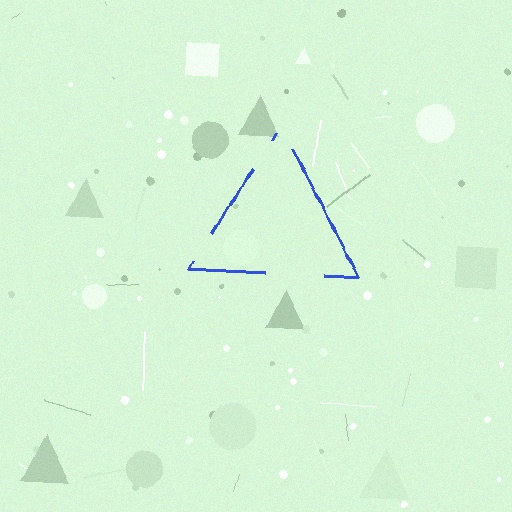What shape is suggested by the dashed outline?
The dashed outline suggests a triangle.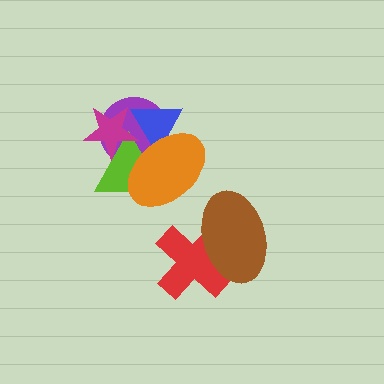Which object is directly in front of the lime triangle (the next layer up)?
The magenta star is directly in front of the lime triangle.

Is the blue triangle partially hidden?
Yes, it is partially covered by another shape.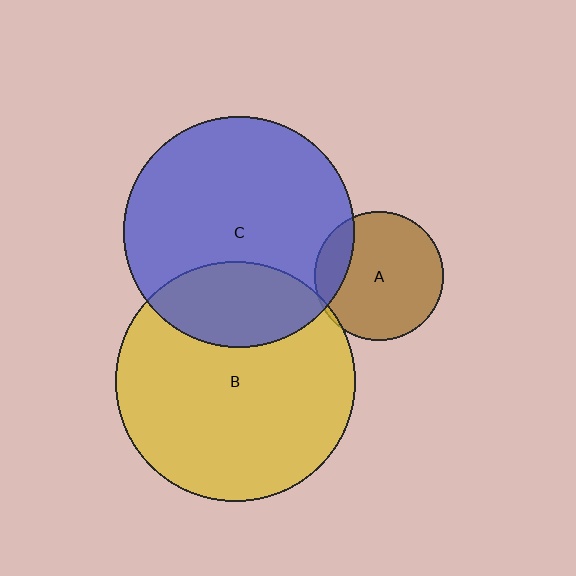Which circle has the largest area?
Circle B (yellow).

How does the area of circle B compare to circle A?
Approximately 3.5 times.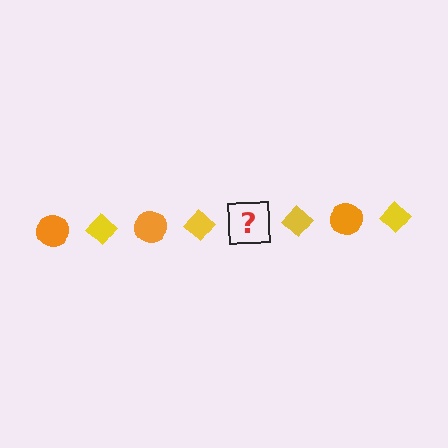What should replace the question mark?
The question mark should be replaced with an orange circle.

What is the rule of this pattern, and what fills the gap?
The rule is that the pattern alternates between orange circle and yellow diamond. The gap should be filled with an orange circle.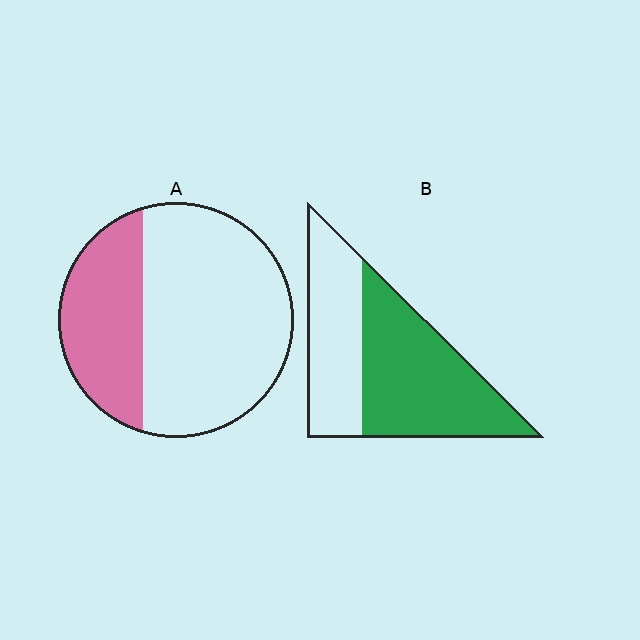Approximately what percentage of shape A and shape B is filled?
A is approximately 30% and B is approximately 60%.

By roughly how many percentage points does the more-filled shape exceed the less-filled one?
By roughly 25 percentage points (B over A).